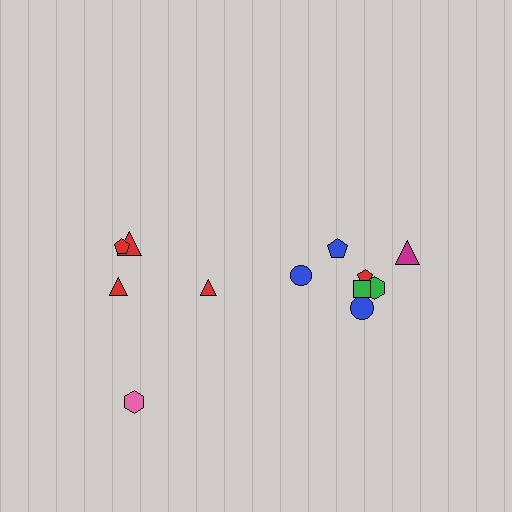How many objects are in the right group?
There are 7 objects.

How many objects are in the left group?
There are 5 objects.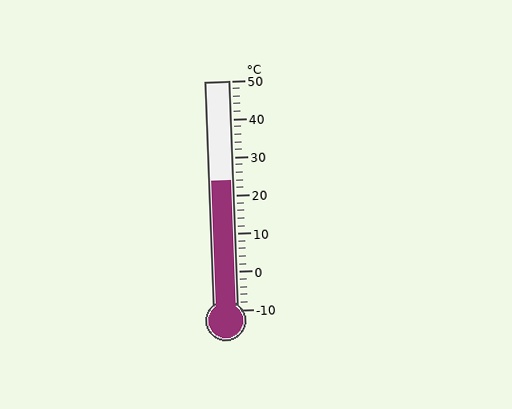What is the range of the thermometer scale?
The thermometer scale ranges from -10°C to 50°C.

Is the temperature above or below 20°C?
The temperature is above 20°C.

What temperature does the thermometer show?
The thermometer shows approximately 24°C.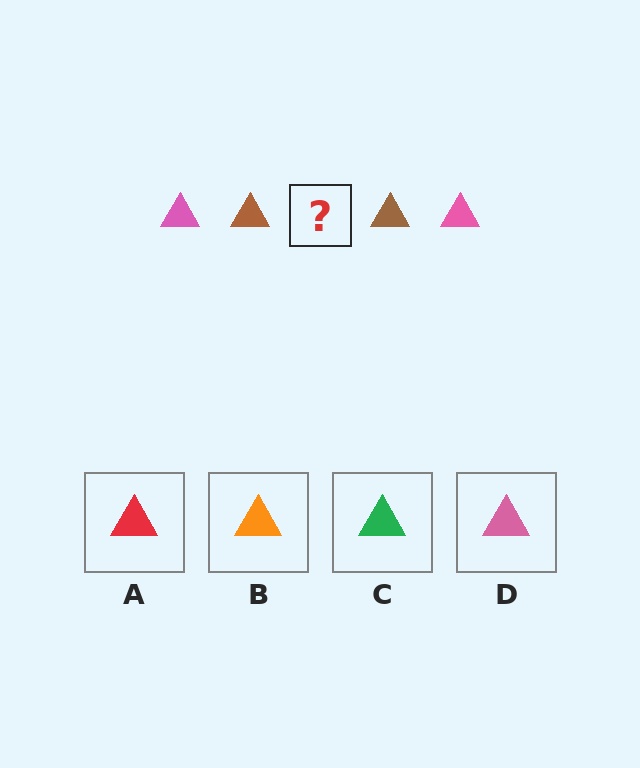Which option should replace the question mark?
Option D.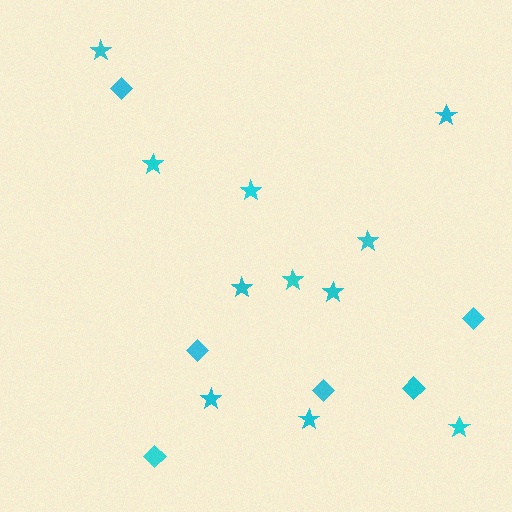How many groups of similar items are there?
There are 2 groups: one group of stars (11) and one group of diamonds (6).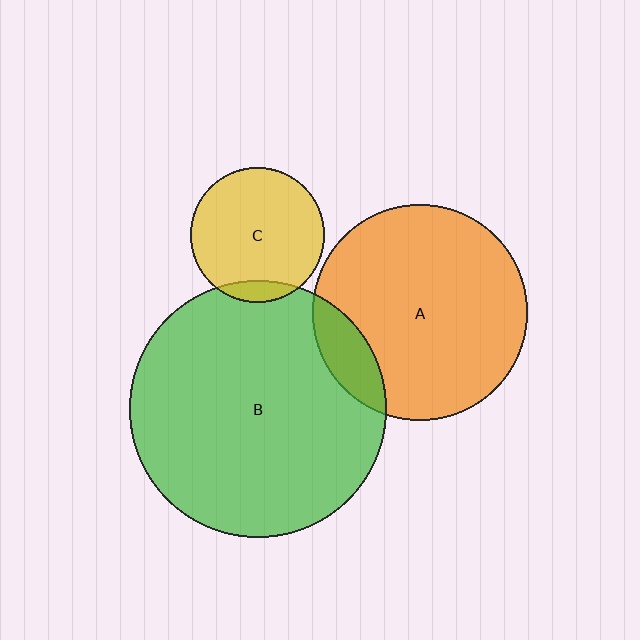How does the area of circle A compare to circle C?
Approximately 2.6 times.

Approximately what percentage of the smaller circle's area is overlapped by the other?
Approximately 15%.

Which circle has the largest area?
Circle B (green).